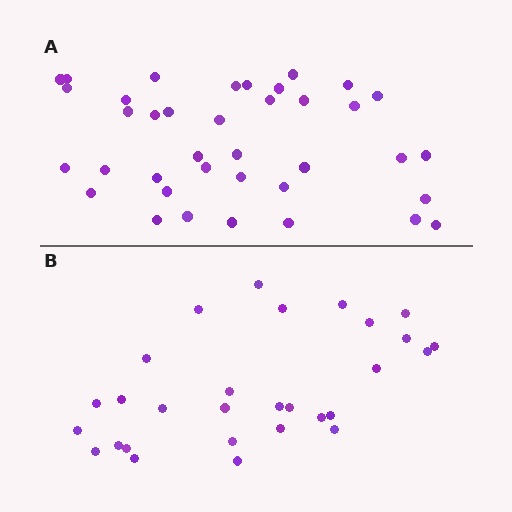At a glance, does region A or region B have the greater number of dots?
Region A (the top region) has more dots.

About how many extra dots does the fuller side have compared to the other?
Region A has roughly 8 or so more dots than region B.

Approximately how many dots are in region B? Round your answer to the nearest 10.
About 30 dots. (The exact count is 29, which rounds to 30.)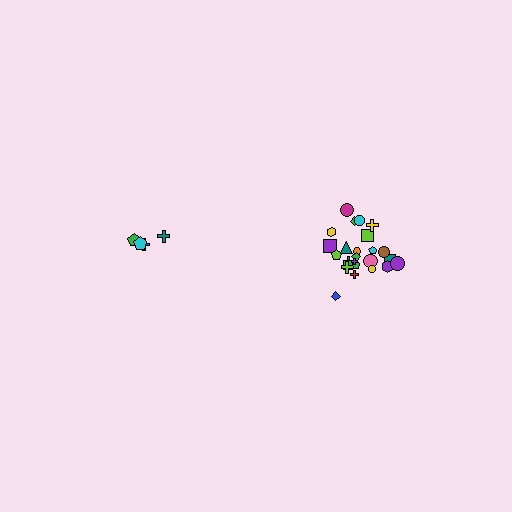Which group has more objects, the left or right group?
The right group.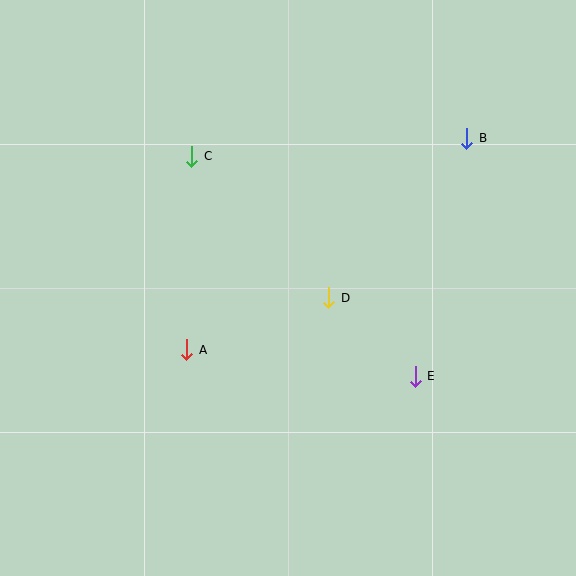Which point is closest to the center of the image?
Point D at (329, 298) is closest to the center.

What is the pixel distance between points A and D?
The distance between A and D is 151 pixels.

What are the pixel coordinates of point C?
Point C is at (192, 156).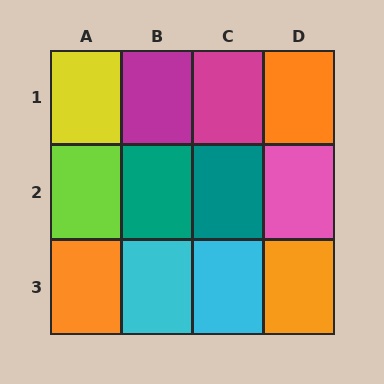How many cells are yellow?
1 cell is yellow.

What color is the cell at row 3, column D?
Orange.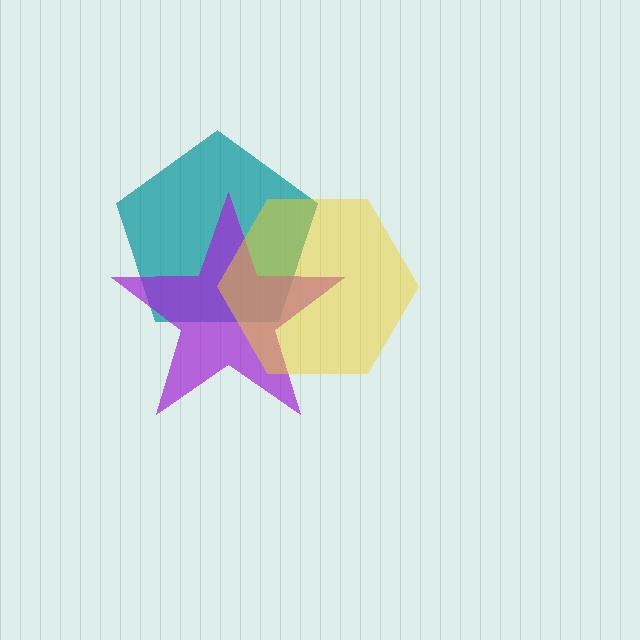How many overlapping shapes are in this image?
There are 3 overlapping shapes in the image.